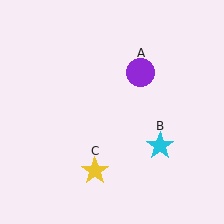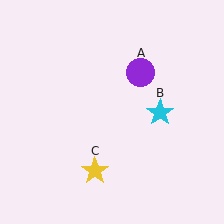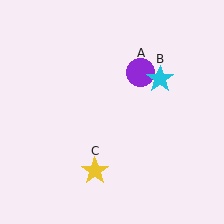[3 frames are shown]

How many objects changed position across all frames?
1 object changed position: cyan star (object B).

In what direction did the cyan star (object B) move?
The cyan star (object B) moved up.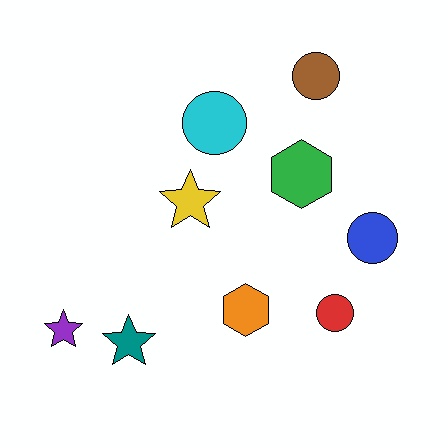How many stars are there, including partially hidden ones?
There are 3 stars.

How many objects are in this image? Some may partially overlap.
There are 9 objects.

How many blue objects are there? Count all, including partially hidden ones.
There is 1 blue object.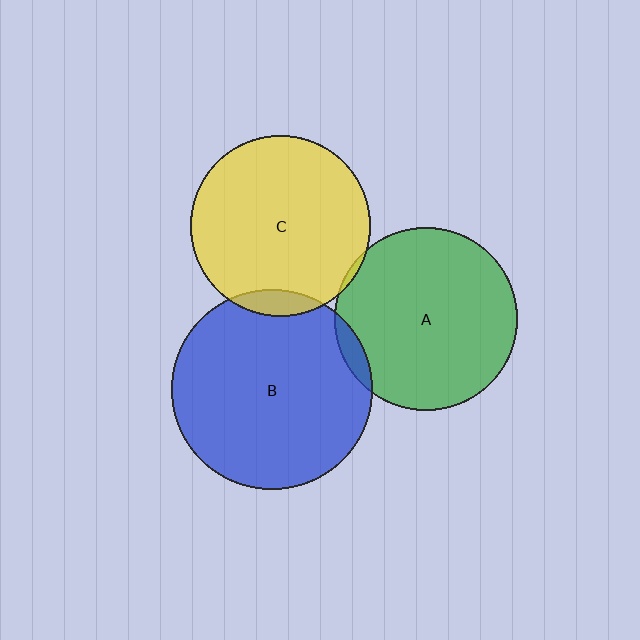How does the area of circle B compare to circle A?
Approximately 1.2 times.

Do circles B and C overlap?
Yes.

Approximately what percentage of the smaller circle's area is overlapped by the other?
Approximately 5%.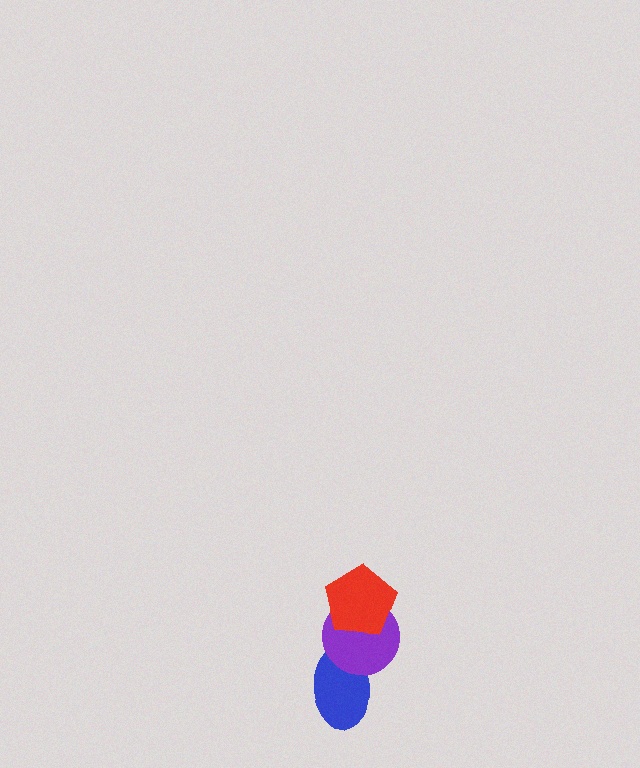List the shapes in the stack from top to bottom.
From top to bottom: the red pentagon, the purple circle, the blue ellipse.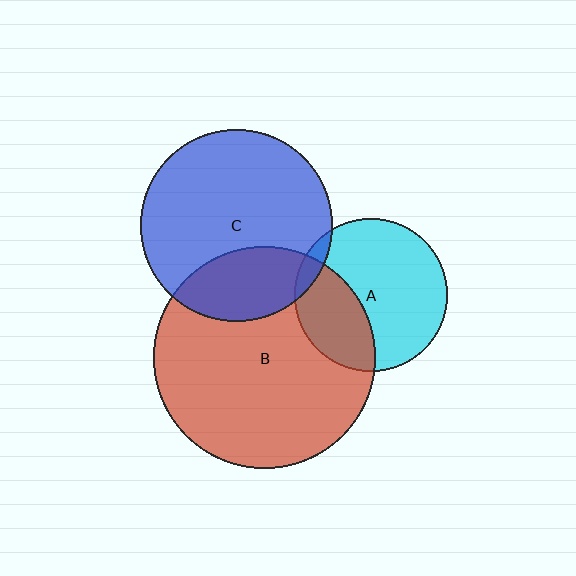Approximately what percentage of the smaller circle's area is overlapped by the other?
Approximately 25%.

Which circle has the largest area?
Circle B (red).